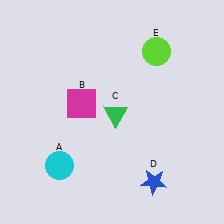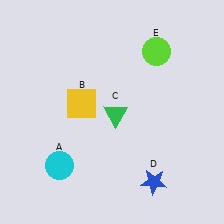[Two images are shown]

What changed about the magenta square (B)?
In Image 1, B is magenta. In Image 2, it changed to yellow.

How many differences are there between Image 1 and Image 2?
There is 1 difference between the two images.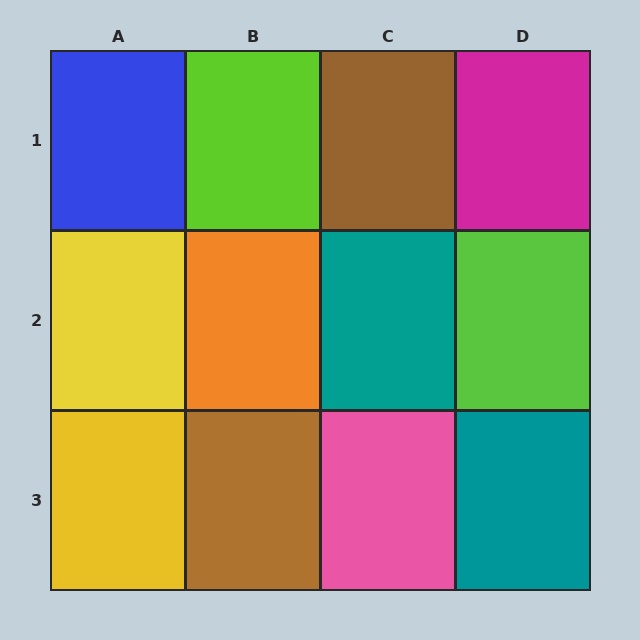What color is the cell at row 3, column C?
Pink.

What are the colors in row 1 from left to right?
Blue, lime, brown, magenta.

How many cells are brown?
2 cells are brown.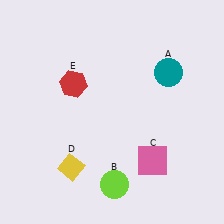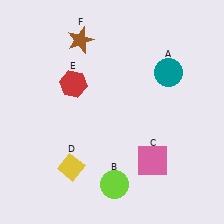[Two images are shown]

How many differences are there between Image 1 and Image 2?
There is 1 difference between the two images.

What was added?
A brown star (F) was added in Image 2.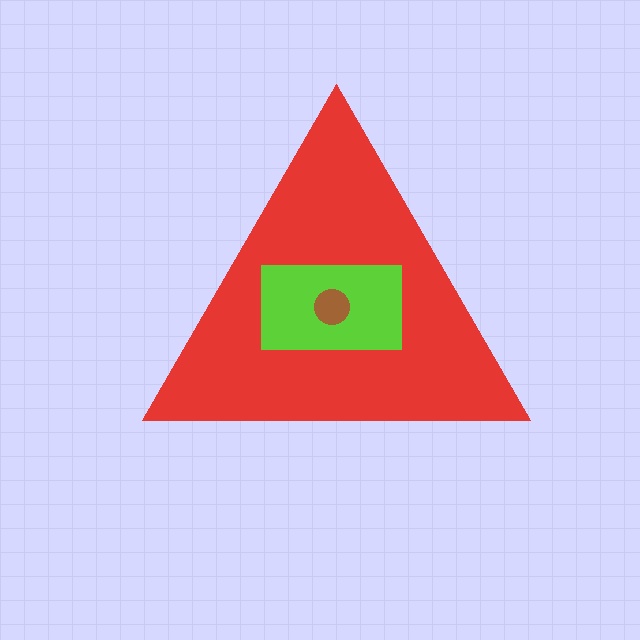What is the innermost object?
The brown circle.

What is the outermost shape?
The red triangle.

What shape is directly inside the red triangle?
The lime rectangle.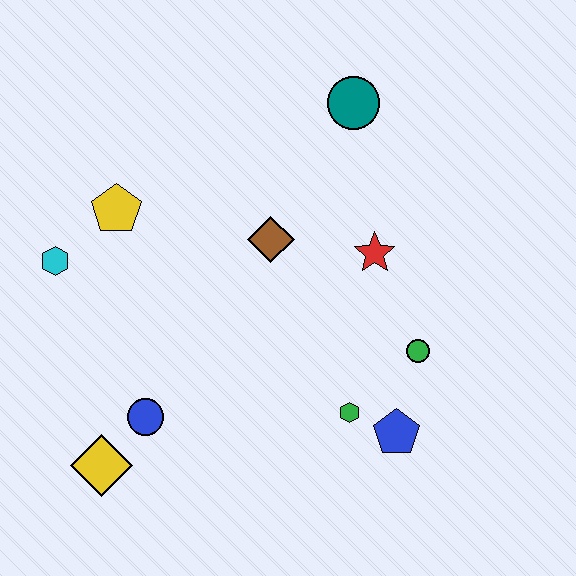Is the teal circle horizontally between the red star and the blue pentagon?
No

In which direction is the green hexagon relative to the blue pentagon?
The green hexagon is to the left of the blue pentagon.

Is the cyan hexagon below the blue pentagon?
No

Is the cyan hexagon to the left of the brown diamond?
Yes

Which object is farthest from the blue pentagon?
The cyan hexagon is farthest from the blue pentagon.